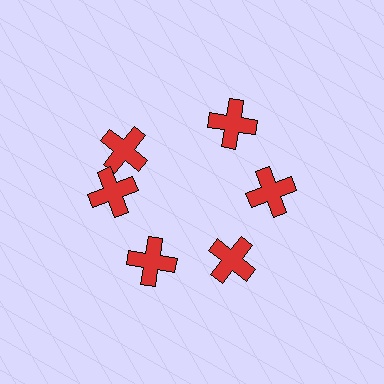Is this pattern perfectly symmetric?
No. The 6 red crosses are arranged in a ring, but one element near the 11 o'clock position is rotated out of alignment along the ring, breaking the 6-fold rotational symmetry.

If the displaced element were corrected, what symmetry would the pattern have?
It would have 6-fold rotational symmetry — the pattern would map onto itself every 60 degrees.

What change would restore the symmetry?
The symmetry would be restored by rotating it back into even spacing with its neighbors so that all 6 crosses sit at equal angles and equal distance from the center.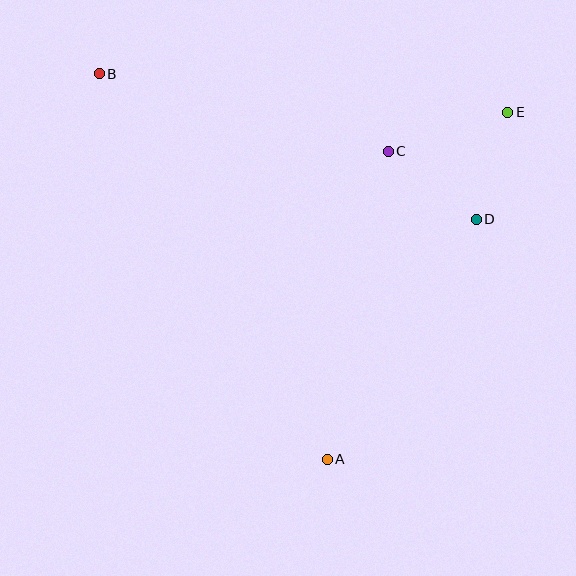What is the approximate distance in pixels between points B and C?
The distance between B and C is approximately 299 pixels.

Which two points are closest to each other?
Points C and D are closest to each other.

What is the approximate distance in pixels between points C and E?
The distance between C and E is approximately 125 pixels.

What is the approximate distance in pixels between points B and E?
The distance between B and E is approximately 410 pixels.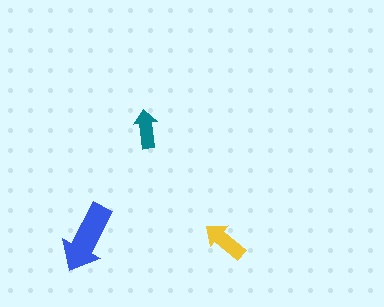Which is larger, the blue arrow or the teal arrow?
The blue one.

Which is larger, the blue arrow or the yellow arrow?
The blue one.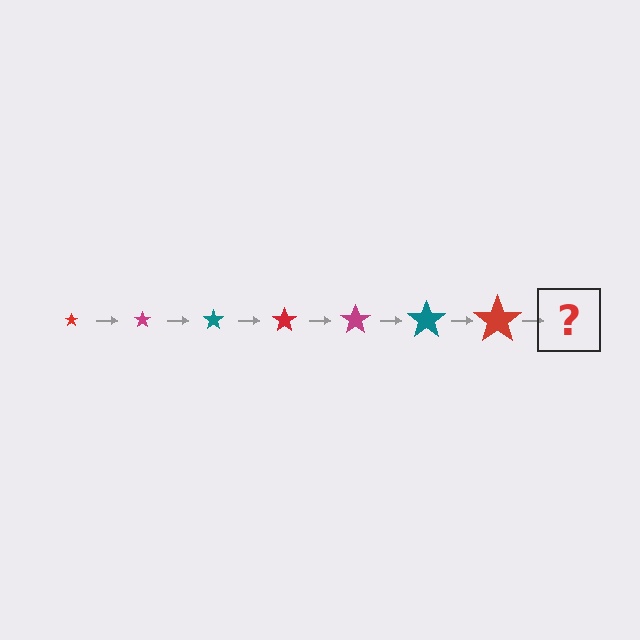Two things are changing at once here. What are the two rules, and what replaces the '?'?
The two rules are that the star grows larger each step and the color cycles through red, magenta, and teal. The '?' should be a magenta star, larger than the previous one.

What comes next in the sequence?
The next element should be a magenta star, larger than the previous one.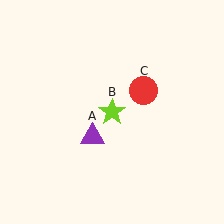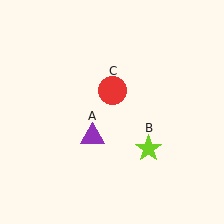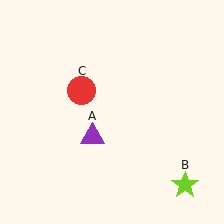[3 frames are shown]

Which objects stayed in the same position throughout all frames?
Purple triangle (object A) remained stationary.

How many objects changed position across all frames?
2 objects changed position: lime star (object B), red circle (object C).